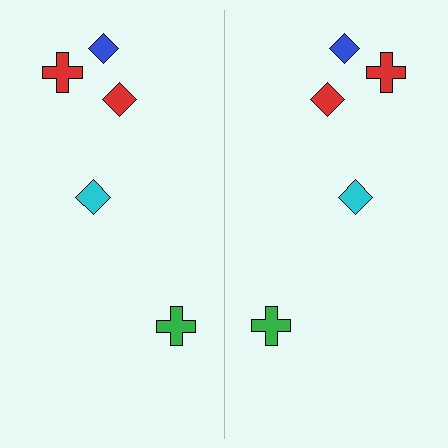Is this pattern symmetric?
Yes, this pattern has bilateral (reflection) symmetry.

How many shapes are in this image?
There are 10 shapes in this image.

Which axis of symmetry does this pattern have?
The pattern has a vertical axis of symmetry running through the center of the image.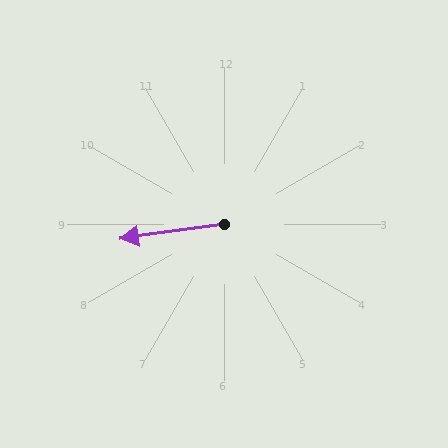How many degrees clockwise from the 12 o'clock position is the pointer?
Approximately 262 degrees.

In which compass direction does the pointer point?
West.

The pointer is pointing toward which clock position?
Roughly 9 o'clock.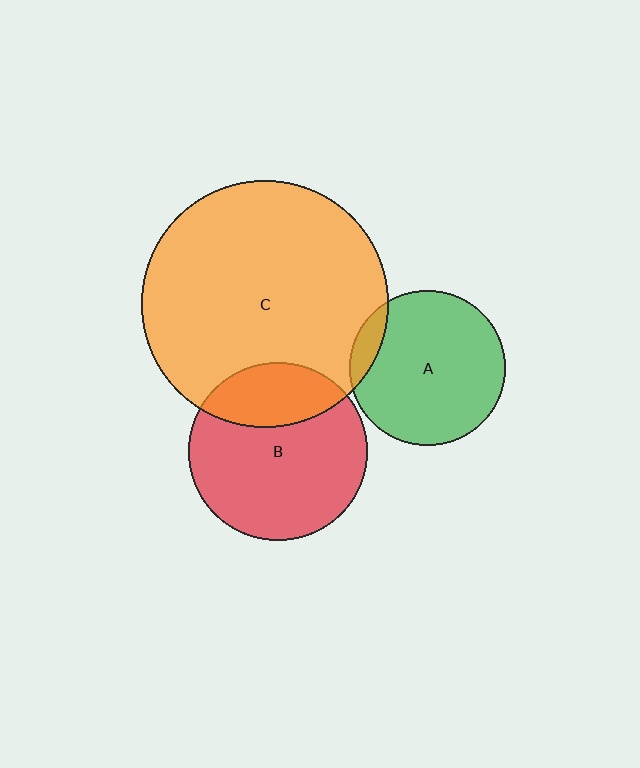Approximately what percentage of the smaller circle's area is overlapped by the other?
Approximately 25%.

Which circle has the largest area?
Circle C (orange).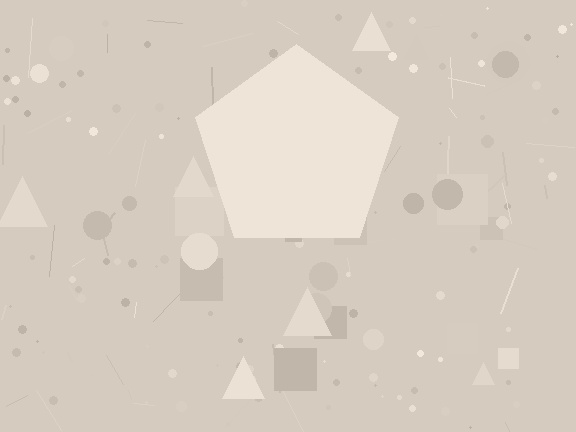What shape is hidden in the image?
A pentagon is hidden in the image.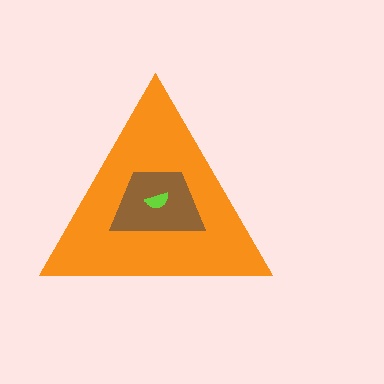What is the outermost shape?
The orange triangle.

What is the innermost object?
The lime semicircle.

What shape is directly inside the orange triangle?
The brown trapezoid.